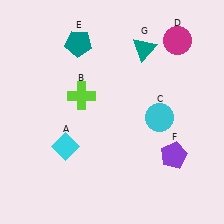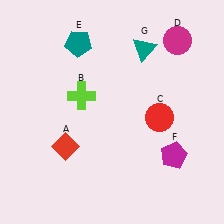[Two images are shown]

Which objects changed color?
A changed from cyan to red. C changed from cyan to red. F changed from purple to magenta.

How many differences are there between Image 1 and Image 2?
There are 3 differences between the two images.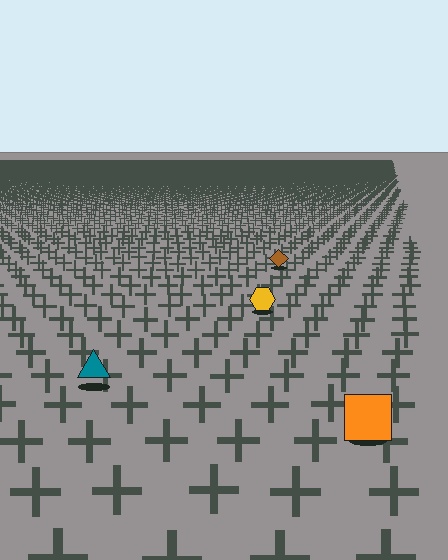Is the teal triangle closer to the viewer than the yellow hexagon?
Yes. The teal triangle is closer — you can tell from the texture gradient: the ground texture is coarser near it.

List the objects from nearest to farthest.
From nearest to farthest: the orange square, the teal triangle, the yellow hexagon, the brown diamond.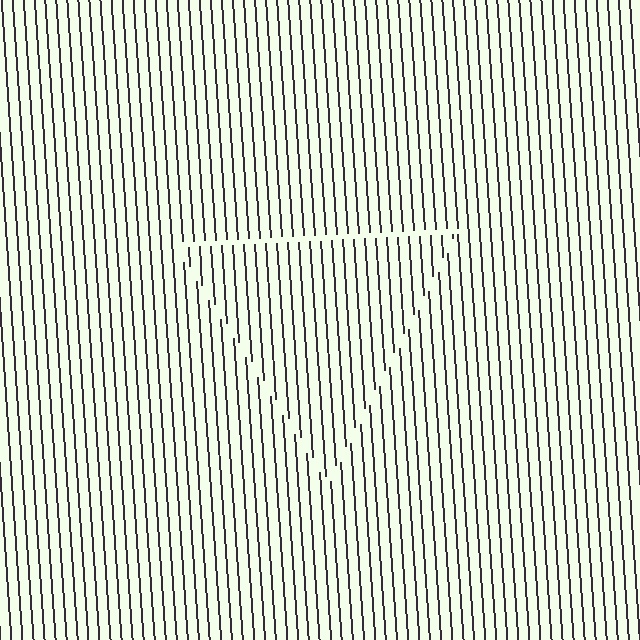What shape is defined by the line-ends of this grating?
An illusory triangle. The interior of the shape contains the same grating, shifted by half a period — the contour is defined by the phase discontinuity where line-ends from the inner and outer gratings abut.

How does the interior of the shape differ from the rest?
The interior of the shape contains the same grating, shifted by half a period — the contour is defined by the phase discontinuity where line-ends from the inner and outer gratings abut.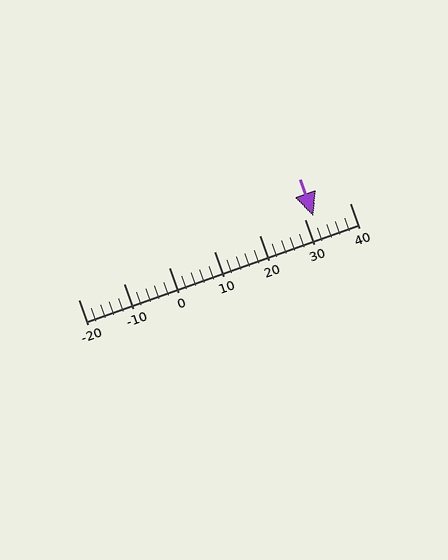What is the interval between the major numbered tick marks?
The major tick marks are spaced 10 units apart.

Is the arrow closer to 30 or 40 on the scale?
The arrow is closer to 30.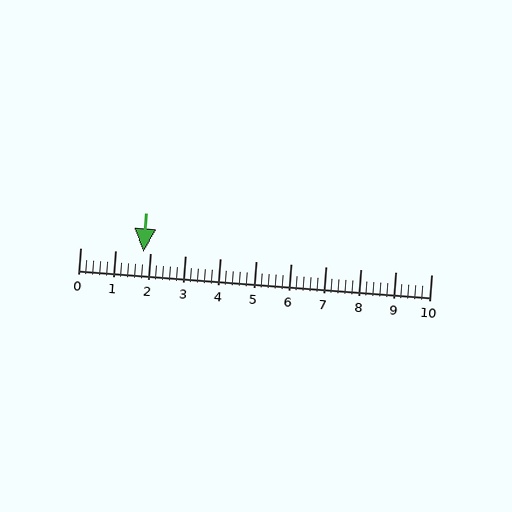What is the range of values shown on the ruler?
The ruler shows values from 0 to 10.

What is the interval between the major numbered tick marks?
The major tick marks are spaced 1 units apart.